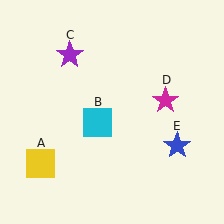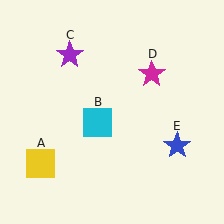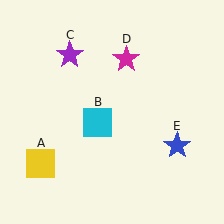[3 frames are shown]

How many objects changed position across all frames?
1 object changed position: magenta star (object D).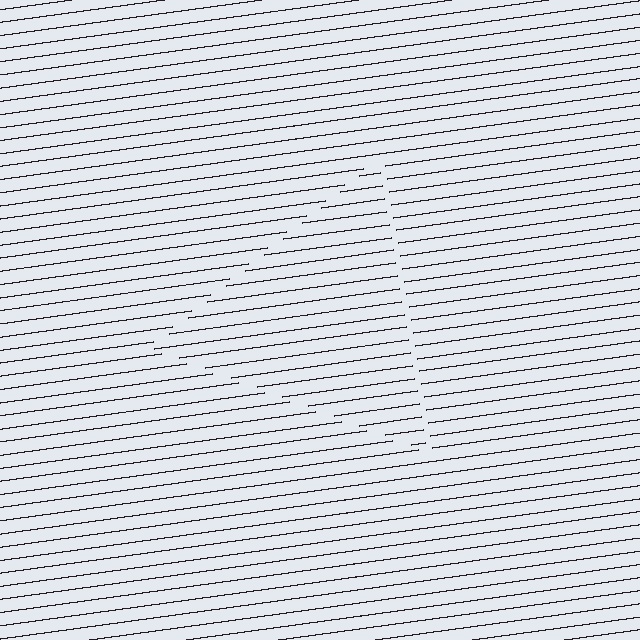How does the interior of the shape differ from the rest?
The interior of the shape contains the same grating, shifted by half a period — the contour is defined by the phase discontinuity where line-ends from the inner and outer gratings abut.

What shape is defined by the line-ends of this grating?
An illusory triangle. The interior of the shape contains the same grating, shifted by half a period — the contour is defined by the phase discontinuity where line-ends from the inner and outer gratings abut.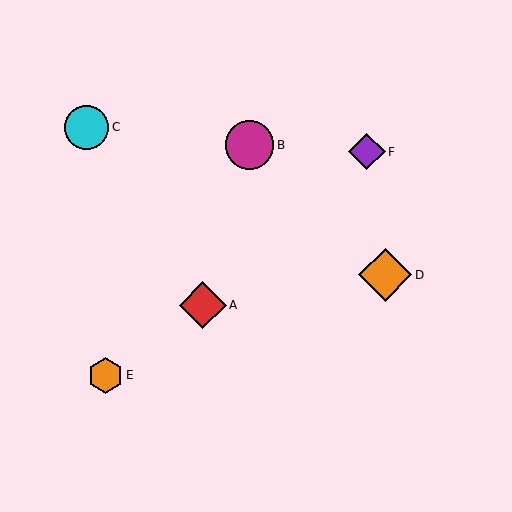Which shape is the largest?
The orange diamond (labeled D) is the largest.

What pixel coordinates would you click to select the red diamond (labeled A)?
Click at (203, 305) to select the red diamond A.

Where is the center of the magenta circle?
The center of the magenta circle is at (250, 145).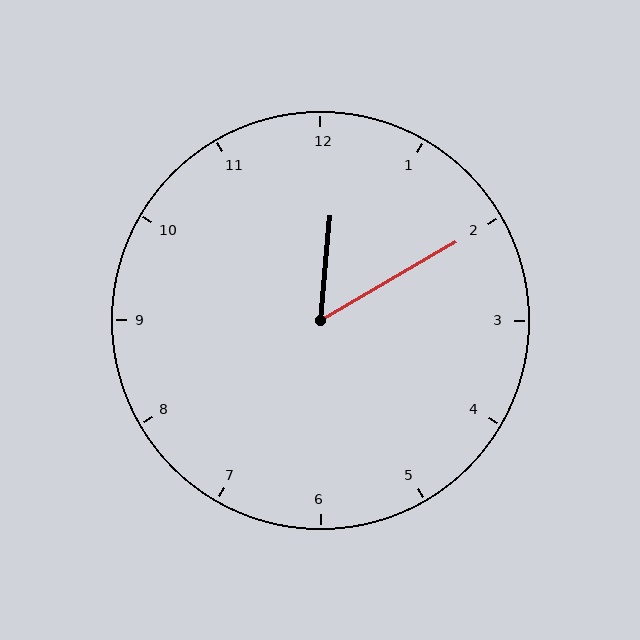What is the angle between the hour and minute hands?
Approximately 55 degrees.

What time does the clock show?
12:10.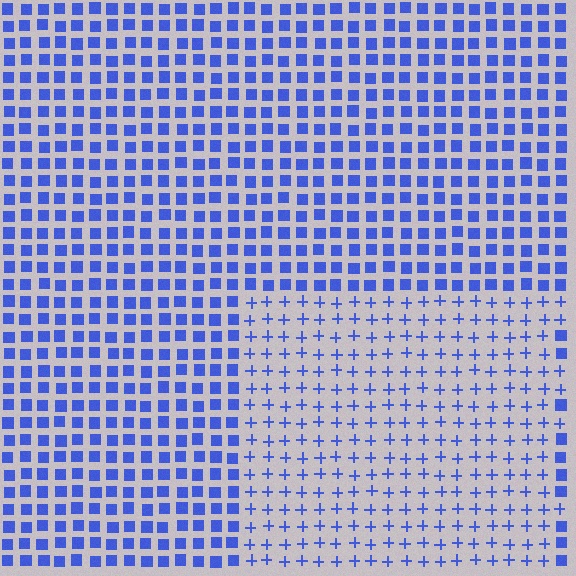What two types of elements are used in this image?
The image uses plus signs inside the rectangle region and squares outside it.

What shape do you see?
I see a rectangle.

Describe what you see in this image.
The image is filled with small blue elements arranged in a uniform grid. A rectangle-shaped region contains plus signs, while the surrounding area contains squares. The boundary is defined purely by the change in element shape.